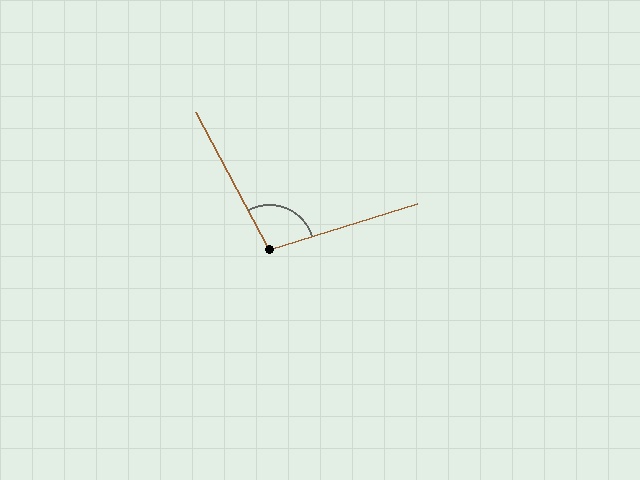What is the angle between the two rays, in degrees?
Approximately 101 degrees.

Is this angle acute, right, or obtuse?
It is obtuse.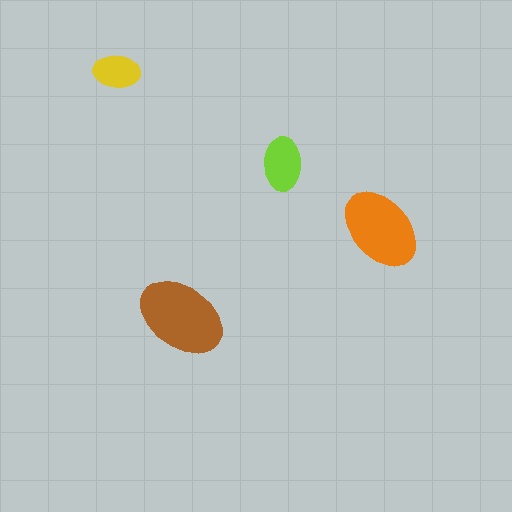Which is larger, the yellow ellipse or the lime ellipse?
The lime one.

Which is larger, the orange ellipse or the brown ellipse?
The brown one.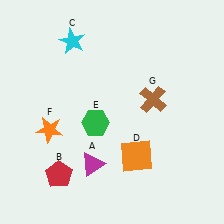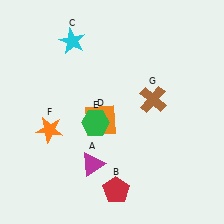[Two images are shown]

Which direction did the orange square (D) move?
The orange square (D) moved left.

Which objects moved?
The objects that moved are: the red pentagon (B), the orange square (D).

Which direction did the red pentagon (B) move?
The red pentagon (B) moved right.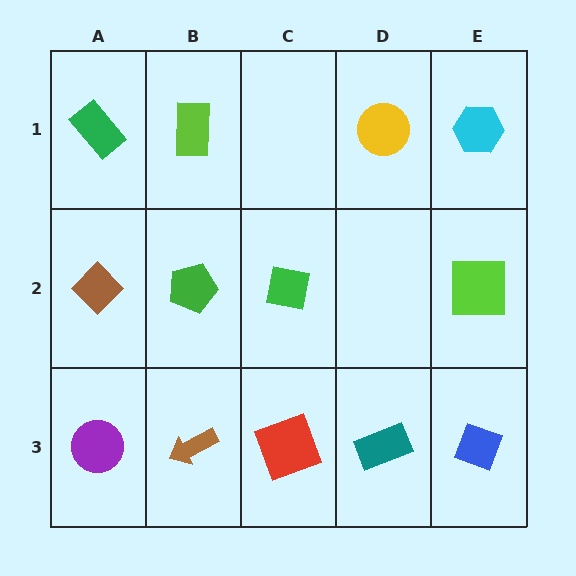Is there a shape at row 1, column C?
No, that cell is empty.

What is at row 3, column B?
A brown arrow.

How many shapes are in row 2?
4 shapes.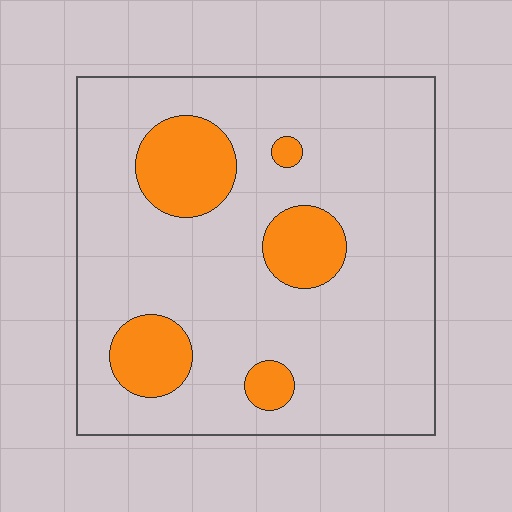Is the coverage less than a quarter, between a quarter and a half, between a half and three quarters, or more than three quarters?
Less than a quarter.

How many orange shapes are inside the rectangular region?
5.